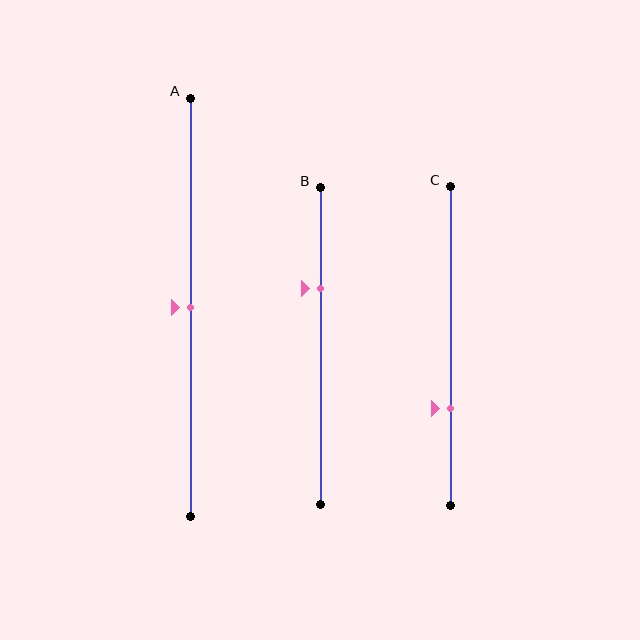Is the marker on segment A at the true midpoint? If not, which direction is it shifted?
Yes, the marker on segment A is at the true midpoint.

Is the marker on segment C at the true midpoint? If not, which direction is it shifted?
No, the marker on segment C is shifted downward by about 20% of the segment length.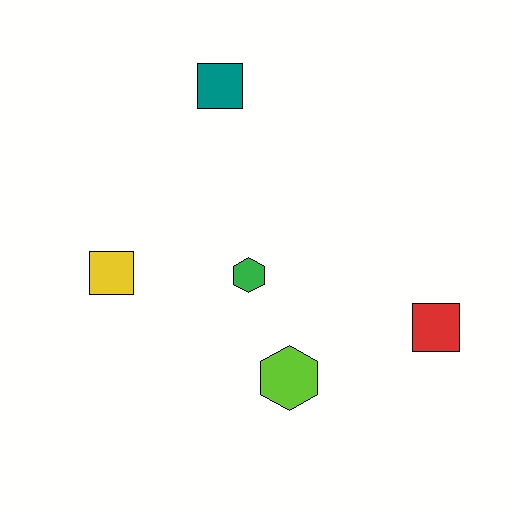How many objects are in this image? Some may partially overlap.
There are 5 objects.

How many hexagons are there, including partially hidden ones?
There are 2 hexagons.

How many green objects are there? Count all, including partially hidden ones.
There is 1 green object.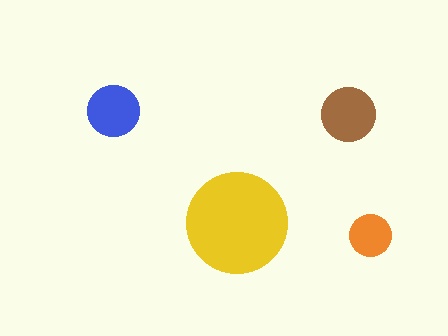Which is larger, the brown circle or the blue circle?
The brown one.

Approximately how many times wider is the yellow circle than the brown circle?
About 2 times wider.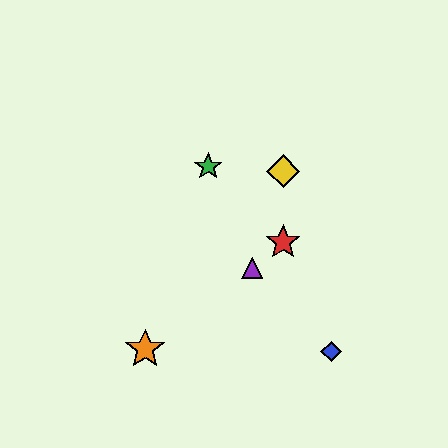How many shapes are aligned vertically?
2 shapes (the red star, the yellow diamond) are aligned vertically.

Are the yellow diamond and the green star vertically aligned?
No, the yellow diamond is at x≈283 and the green star is at x≈208.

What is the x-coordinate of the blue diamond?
The blue diamond is at x≈331.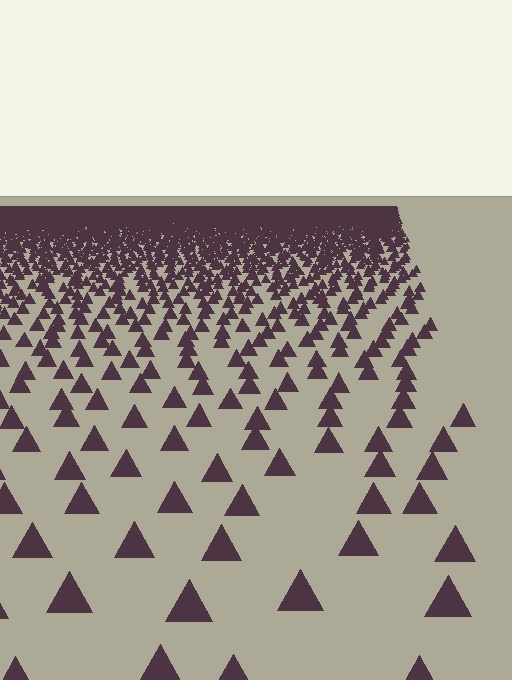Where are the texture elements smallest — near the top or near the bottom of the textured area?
Near the top.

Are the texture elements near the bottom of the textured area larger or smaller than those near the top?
Larger. Near the bottom, elements are closer to the viewer and appear at a bigger on-screen size.